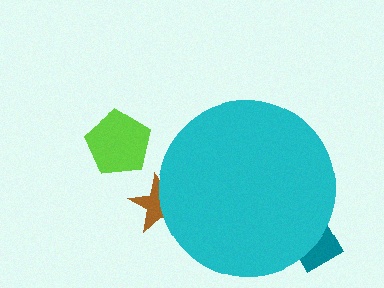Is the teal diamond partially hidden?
Yes, the teal diamond is partially hidden behind the cyan circle.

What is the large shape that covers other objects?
A cyan circle.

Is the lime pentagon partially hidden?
No, the lime pentagon is fully visible.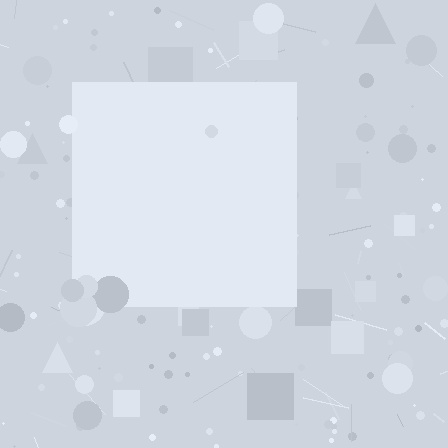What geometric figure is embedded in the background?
A square is embedded in the background.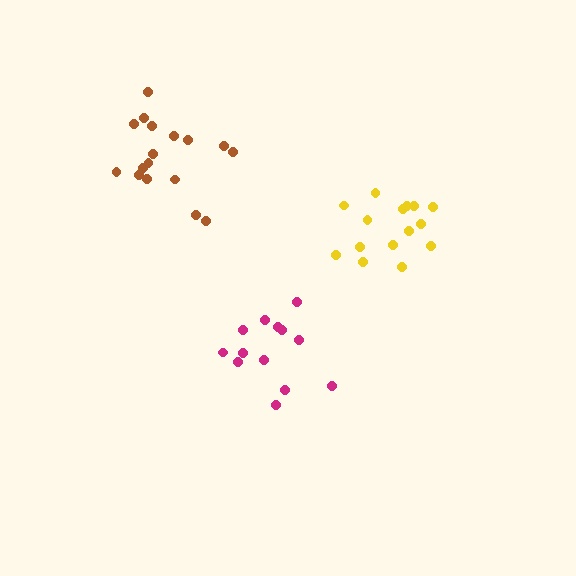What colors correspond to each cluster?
The clusters are colored: yellow, magenta, brown.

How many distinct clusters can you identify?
There are 3 distinct clusters.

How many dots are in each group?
Group 1: 15 dots, Group 2: 13 dots, Group 3: 17 dots (45 total).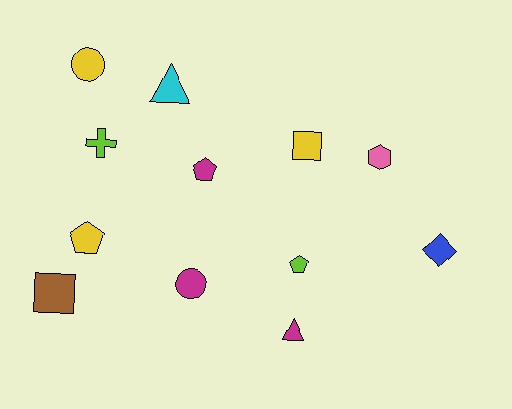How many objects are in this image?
There are 12 objects.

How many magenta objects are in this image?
There are 3 magenta objects.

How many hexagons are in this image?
There is 1 hexagon.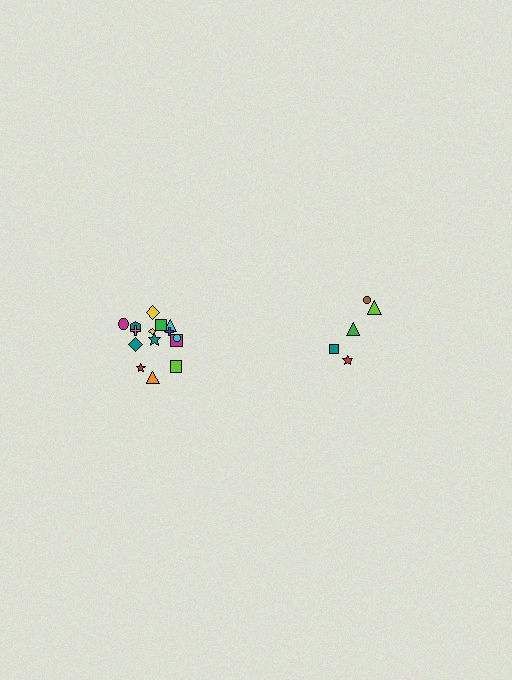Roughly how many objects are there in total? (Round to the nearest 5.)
Roughly 20 objects in total.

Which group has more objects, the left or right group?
The left group.